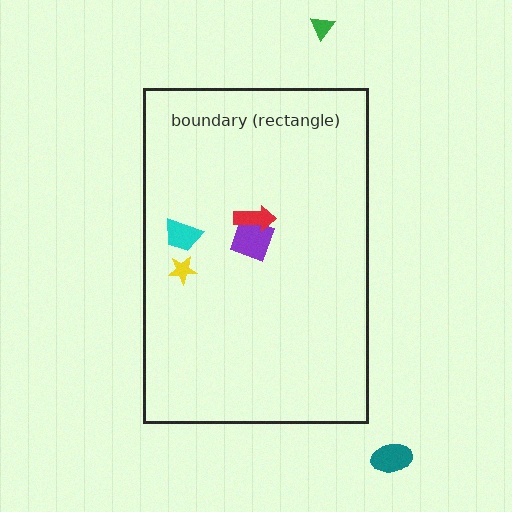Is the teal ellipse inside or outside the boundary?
Outside.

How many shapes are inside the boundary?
4 inside, 2 outside.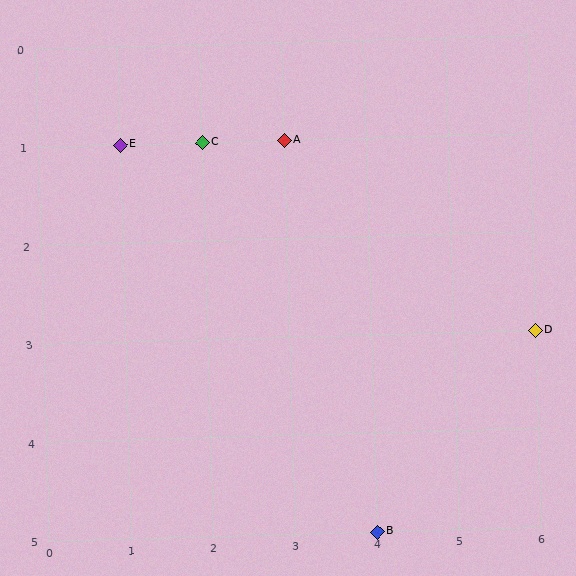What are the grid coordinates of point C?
Point C is at grid coordinates (2, 1).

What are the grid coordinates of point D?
Point D is at grid coordinates (6, 3).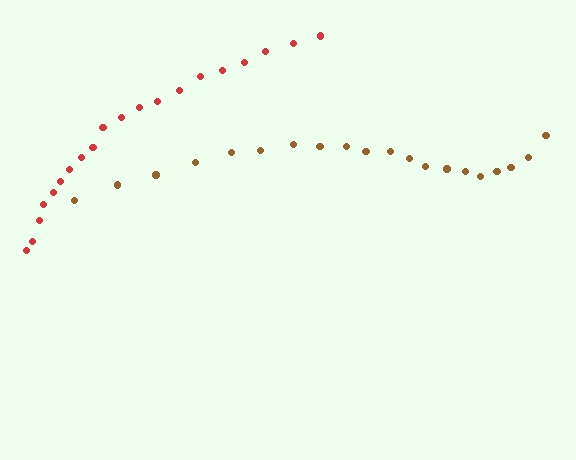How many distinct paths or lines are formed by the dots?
There are 2 distinct paths.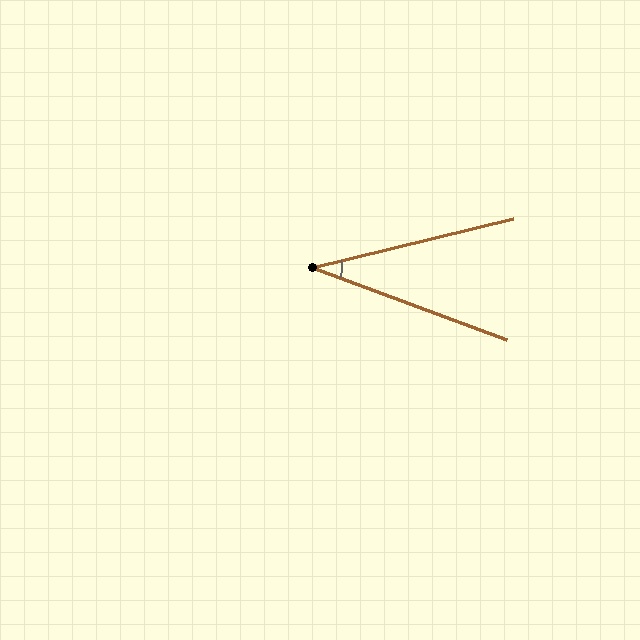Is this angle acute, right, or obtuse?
It is acute.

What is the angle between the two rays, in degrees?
Approximately 34 degrees.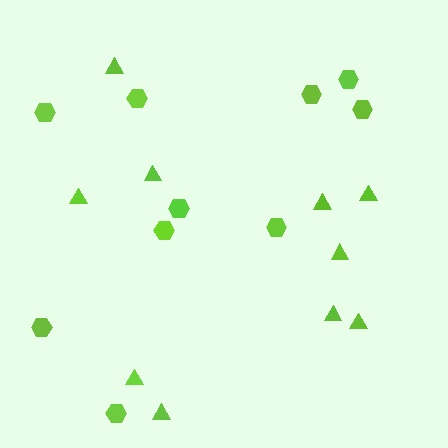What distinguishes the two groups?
There are 2 groups: one group of hexagons (10) and one group of triangles (10).